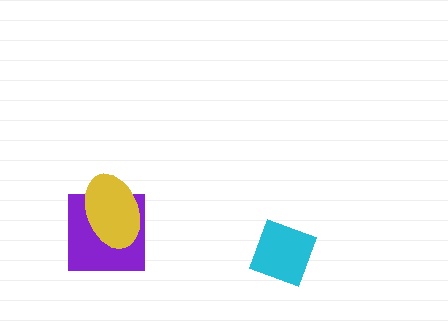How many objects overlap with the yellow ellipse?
1 object overlaps with the yellow ellipse.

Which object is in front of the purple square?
The yellow ellipse is in front of the purple square.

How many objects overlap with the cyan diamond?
0 objects overlap with the cyan diamond.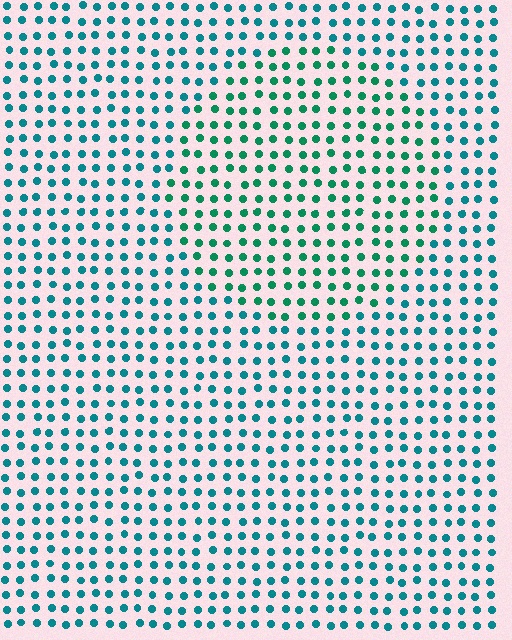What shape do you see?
I see a circle.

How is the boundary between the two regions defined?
The boundary is defined purely by a slight shift in hue (about 27 degrees). Spacing, size, and orientation are identical on both sides.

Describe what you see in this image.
The image is filled with small teal elements in a uniform arrangement. A circle-shaped region is visible where the elements are tinted to a slightly different hue, forming a subtle color boundary.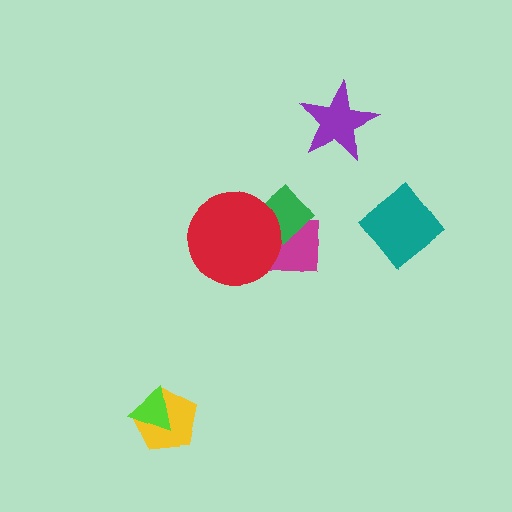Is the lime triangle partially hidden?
No, no other shape covers it.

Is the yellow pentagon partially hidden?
Yes, it is partially covered by another shape.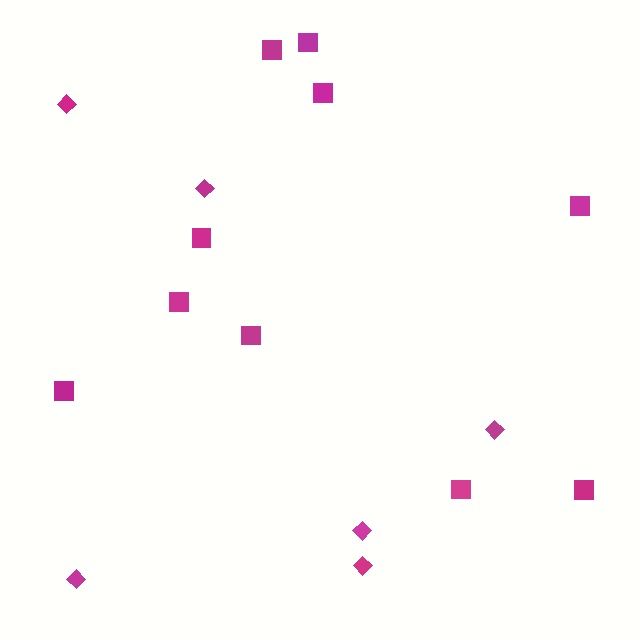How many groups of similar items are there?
There are 2 groups: one group of diamonds (6) and one group of squares (10).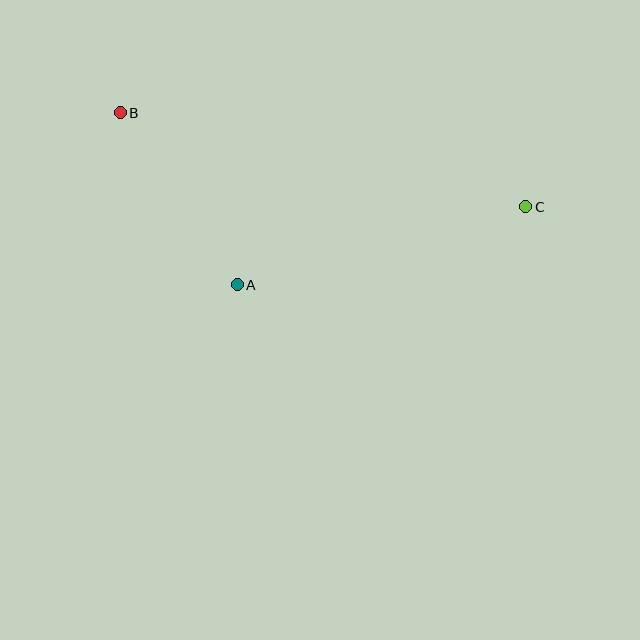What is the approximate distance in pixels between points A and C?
The distance between A and C is approximately 299 pixels.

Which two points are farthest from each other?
Points B and C are farthest from each other.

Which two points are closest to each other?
Points A and B are closest to each other.